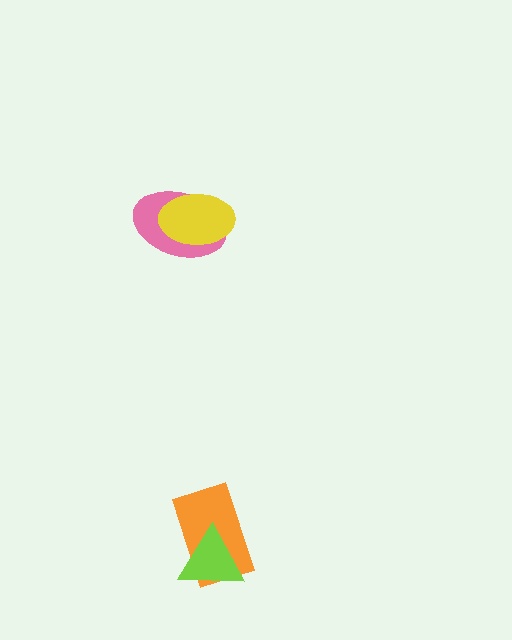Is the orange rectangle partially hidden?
Yes, it is partially covered by another shape.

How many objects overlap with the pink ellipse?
1 object overlaps with the pink ellipse.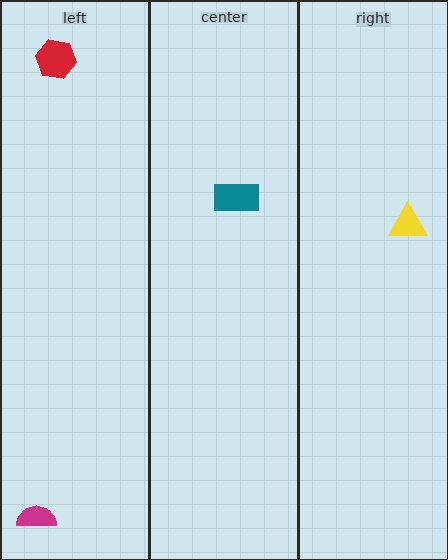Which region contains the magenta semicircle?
The left region.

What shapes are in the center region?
The teal rectangle.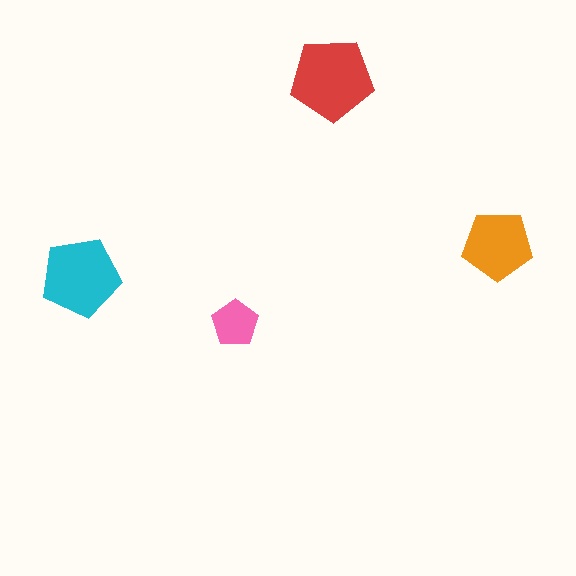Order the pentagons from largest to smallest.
the red one, the cyan one, the orange one, the pink one.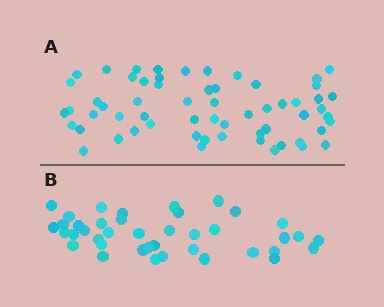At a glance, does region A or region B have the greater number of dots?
Region A (the top region) has more dots.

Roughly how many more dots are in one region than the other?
Region A has approximately 20 more dots than region B.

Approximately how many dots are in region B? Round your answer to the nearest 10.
About 40 dots.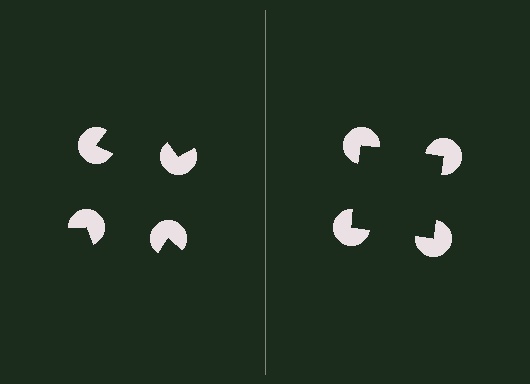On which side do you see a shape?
An illusory square appears on the right side. On the left side the wedge cuts are rotated, so no coherent shape forms.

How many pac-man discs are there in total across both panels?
8 — 4 on each side.